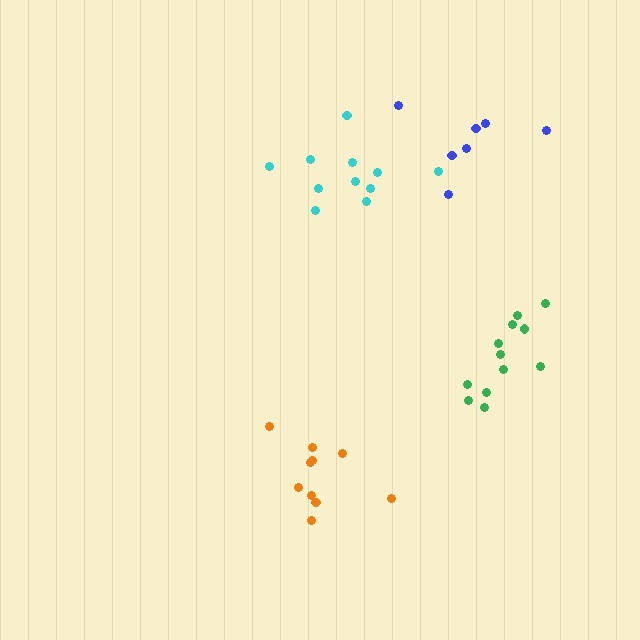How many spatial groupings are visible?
There are 4 spatial groupings.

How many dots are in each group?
Group 1: 11 dots, Group 2: 10 dots, Group 3: 12 dots, Group 4: 7 dots (40 total).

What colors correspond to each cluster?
The clusters are colored: cyan, orange, green, blue.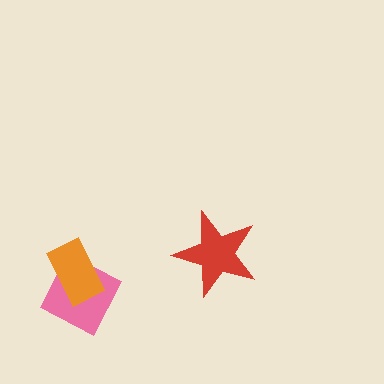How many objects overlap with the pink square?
1 object overlaps with the pink square.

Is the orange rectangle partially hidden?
No, no other shape covers it.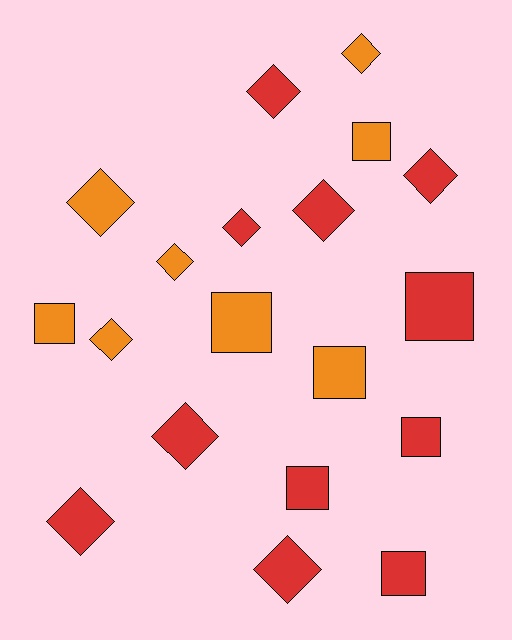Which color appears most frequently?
Red, with 11 objects.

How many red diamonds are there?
There are 7 red diamonds.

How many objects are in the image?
There are 19 objects.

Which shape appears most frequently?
Diamond, with 11 objects.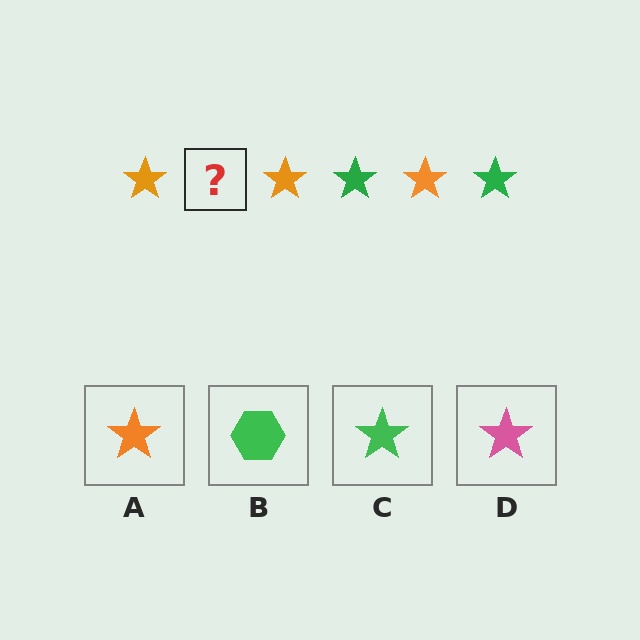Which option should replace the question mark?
Option C.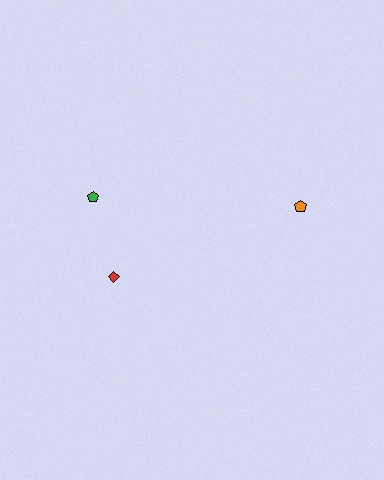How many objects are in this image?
There are 3 objects.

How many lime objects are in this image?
There are no lime objects.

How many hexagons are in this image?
There are no hexagons.